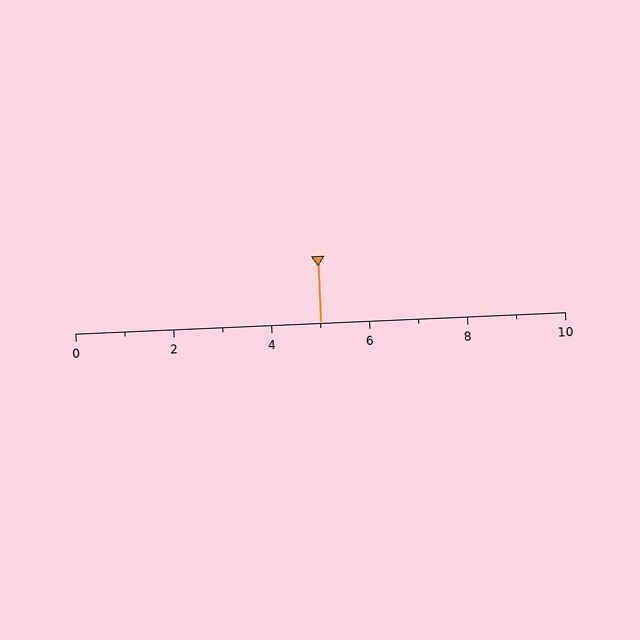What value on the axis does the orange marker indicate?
The marker indicates approximately 5.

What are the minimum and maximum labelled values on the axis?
The axis runs from 0 to 10.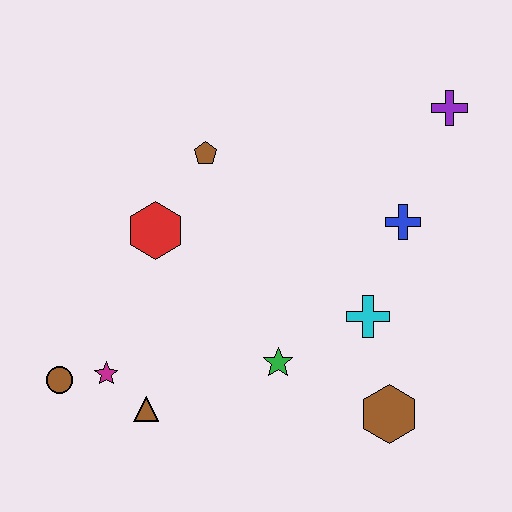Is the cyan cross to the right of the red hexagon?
Yes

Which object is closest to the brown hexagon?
The cyan cross is closest to the brown hexagon.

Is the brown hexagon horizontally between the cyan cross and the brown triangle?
No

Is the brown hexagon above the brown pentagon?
No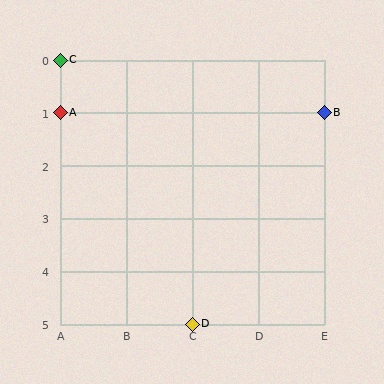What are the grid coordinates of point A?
Point A is at grid coordinates (A, 1).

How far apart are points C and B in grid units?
Points C and B are 4 columns and 1 row apart (about 4.1 grid units diagonally).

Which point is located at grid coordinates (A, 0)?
Point C is at (A, 0).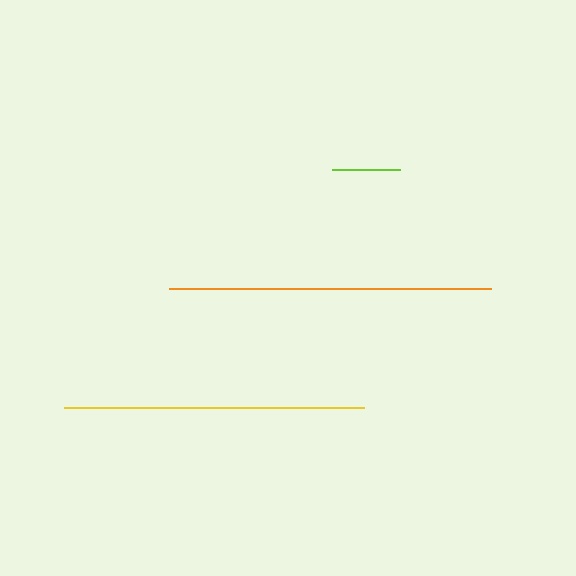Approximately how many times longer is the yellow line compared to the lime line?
The yellow line is approximately 4.4 times the length of the lime line.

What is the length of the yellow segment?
The yellow segment is approximately 301 pixels long.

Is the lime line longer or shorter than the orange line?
The orange line is longer than the lime line.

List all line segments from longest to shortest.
From longest to shortest: orange, yellow, lime.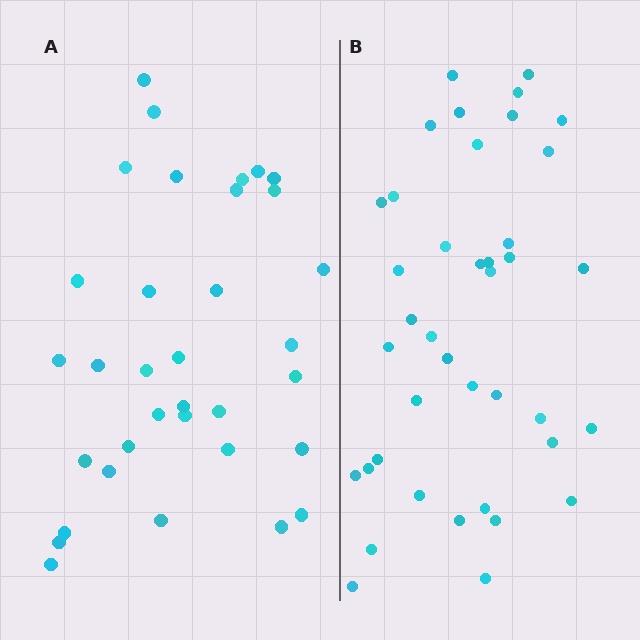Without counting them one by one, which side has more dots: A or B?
Region B (the right region) has more dots.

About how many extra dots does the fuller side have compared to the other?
Region B has about 6 more dots than region A.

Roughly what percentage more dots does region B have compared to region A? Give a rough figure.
About 20% more.